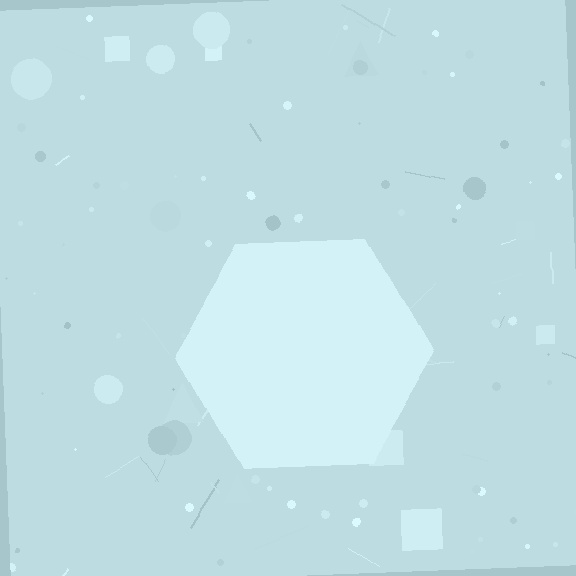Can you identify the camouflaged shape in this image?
The camouflaged shape is a hexagon.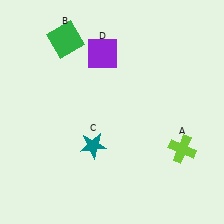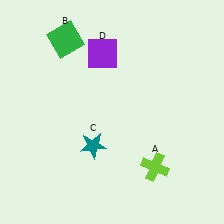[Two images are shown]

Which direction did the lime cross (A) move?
The lime cross (A) moved left.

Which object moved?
The lime cross (A) moved left.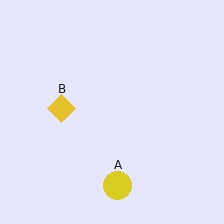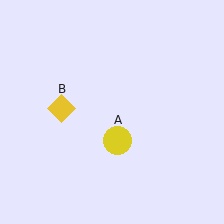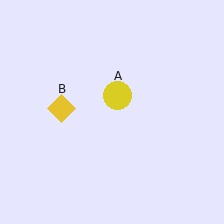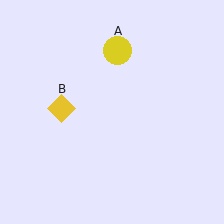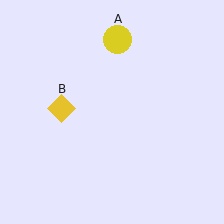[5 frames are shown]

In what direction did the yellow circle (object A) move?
The yellow circle (object A) moved up.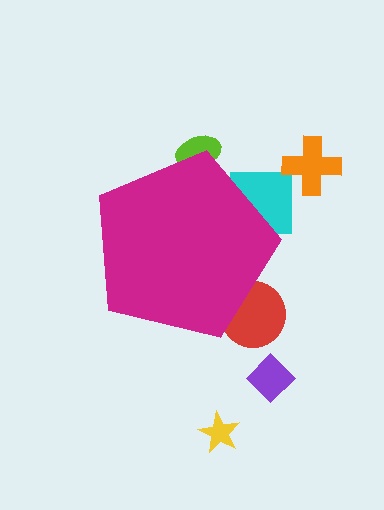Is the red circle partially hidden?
Yes, the red circle is partially hidden behind the magenta pentagon.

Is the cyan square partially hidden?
Yes, the cyan square is partially hidden behind the magenta pentagon.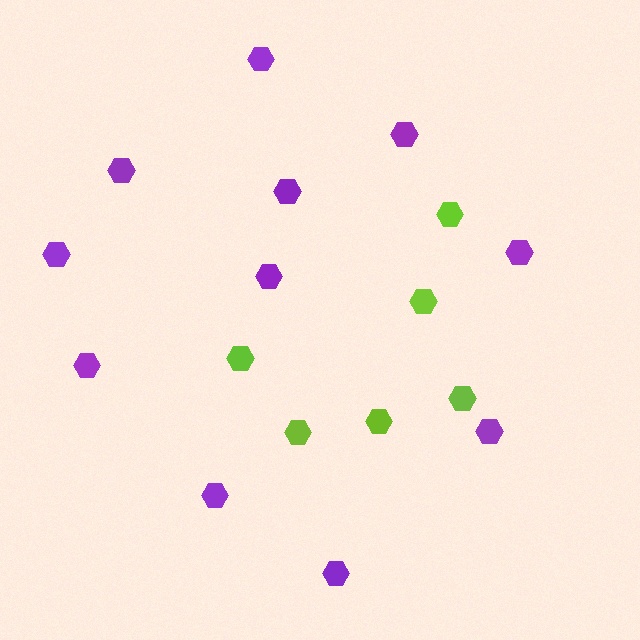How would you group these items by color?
There are 2 groups: one group of purple hexagons (11) and one group of lime hexagons (6).